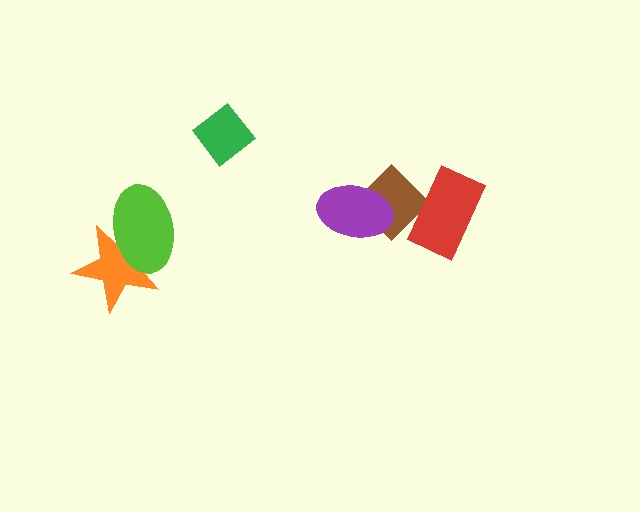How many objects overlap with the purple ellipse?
1 object overlaps with the purple ellipse.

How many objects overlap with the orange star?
1 object overlaps with the orange star.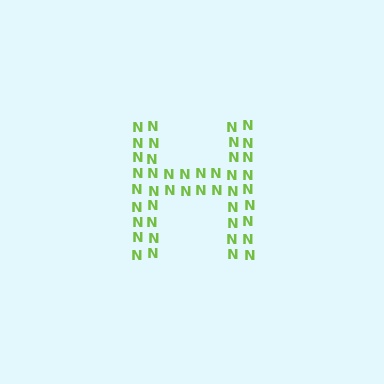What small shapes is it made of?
It is made of small letter N's.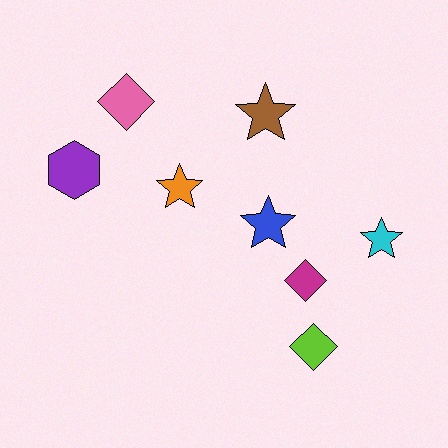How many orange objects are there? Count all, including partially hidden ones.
There is 1 orange object.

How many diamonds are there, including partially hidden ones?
There are 3 diamonds.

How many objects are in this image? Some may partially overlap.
There are 8 objects.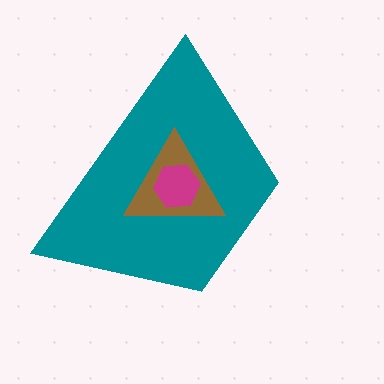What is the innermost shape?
The magenta hexagon.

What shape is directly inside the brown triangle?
The magenta hexagon.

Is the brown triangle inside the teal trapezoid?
Yes.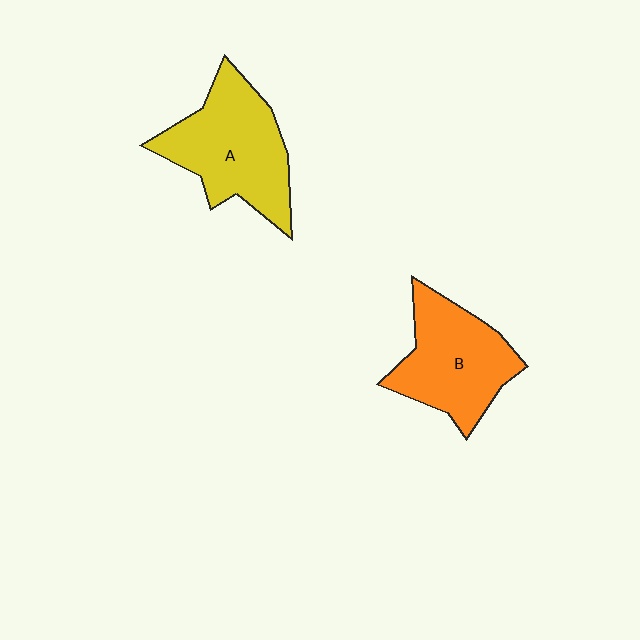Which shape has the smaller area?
Shape B (orange).